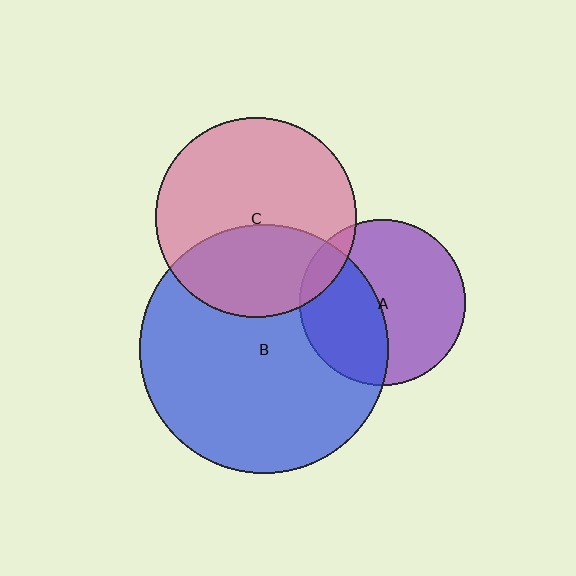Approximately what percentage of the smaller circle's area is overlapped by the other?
Approximately 40%.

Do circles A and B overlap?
Yes.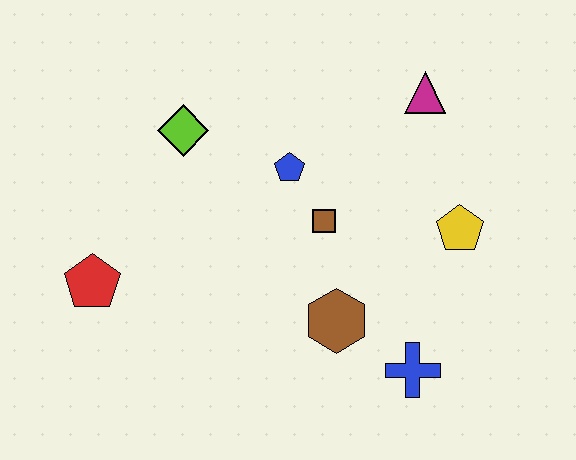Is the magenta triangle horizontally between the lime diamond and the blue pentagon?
No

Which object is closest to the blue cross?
The brown hexagon is closest to the blue cross.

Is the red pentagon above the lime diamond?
No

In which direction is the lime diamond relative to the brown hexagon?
The lime diamond is above the brown hexagon.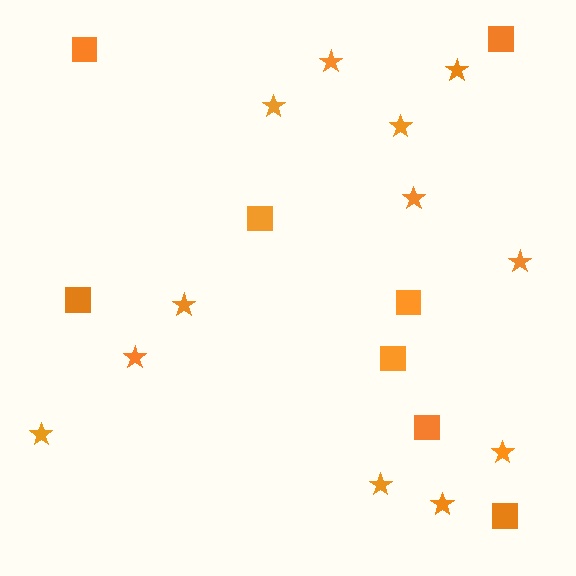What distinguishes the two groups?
There are 2 groups: one group of squares (8) and one group of stars (12).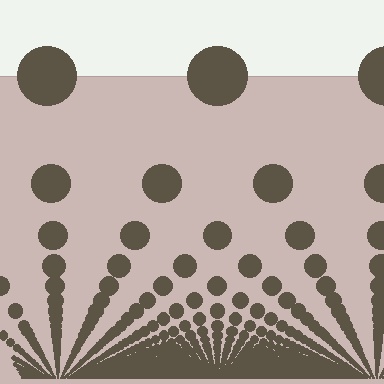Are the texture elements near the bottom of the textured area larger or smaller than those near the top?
Smaller. The gradient is inverted — elements near the bottom are smaller and denser.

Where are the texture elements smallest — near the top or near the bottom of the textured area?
Near the bottom.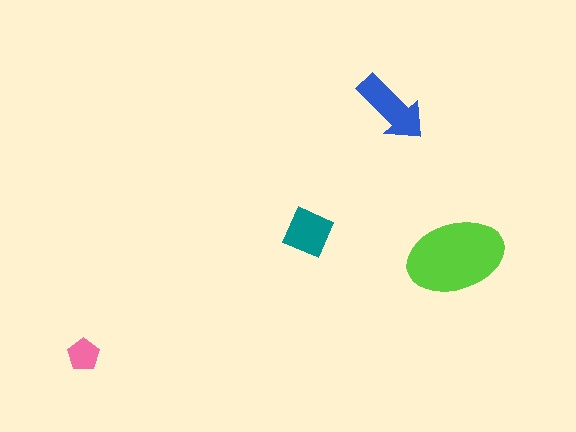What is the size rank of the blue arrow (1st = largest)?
2nd.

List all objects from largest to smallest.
The lime ellipse, the blue arrow, the teal square, the pink pentagon.